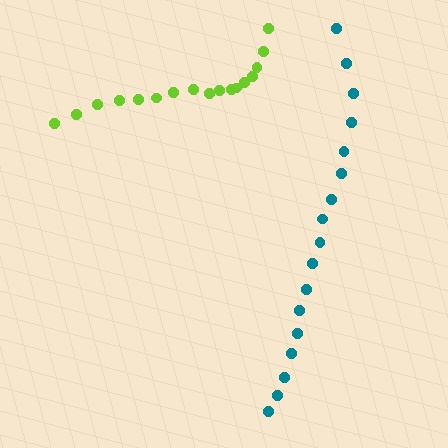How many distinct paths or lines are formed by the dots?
There are 2 distinct paths.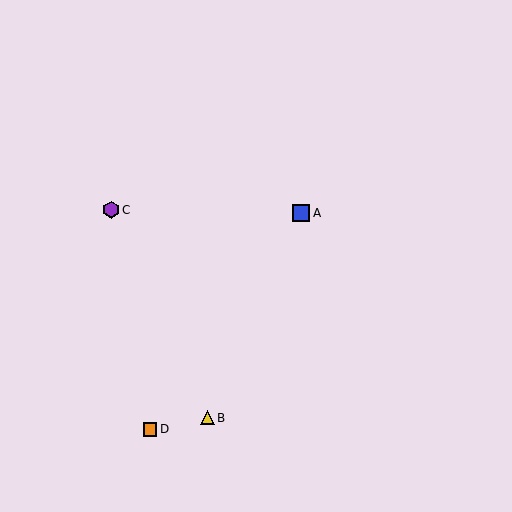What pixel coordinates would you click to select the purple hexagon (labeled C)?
Click at (111, 210) to select the purple hexagon C.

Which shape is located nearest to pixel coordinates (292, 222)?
The blue square (labeled A) at (301, 213) is nearest to that location.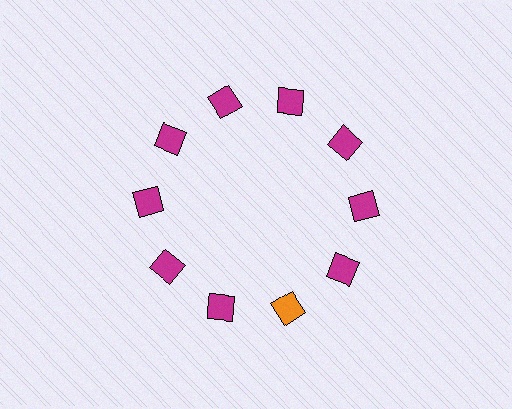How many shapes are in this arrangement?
There are 10 shapes arranged in a ring pattern.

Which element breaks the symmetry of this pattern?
The orange square at roughly the 5 o'clock position breaks the symmetry. All other shapes are magenta squares.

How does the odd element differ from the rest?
It has a different color: orange instead of magenta.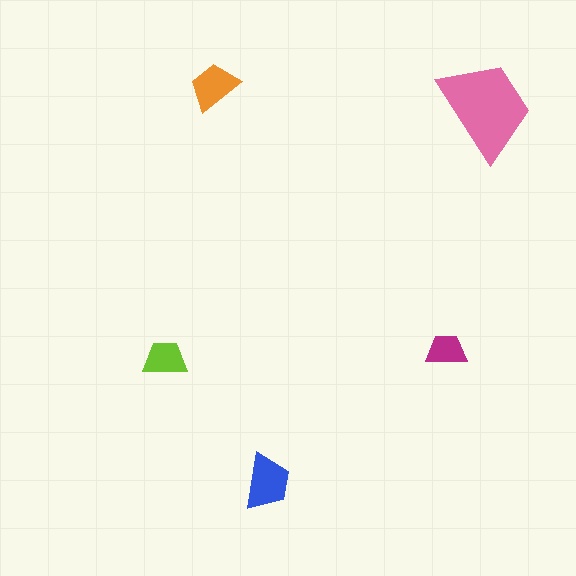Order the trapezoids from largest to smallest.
the pink one, the blue one, the orange one, the lime one, the magenta one.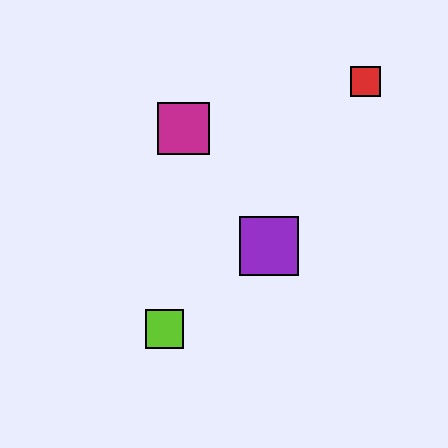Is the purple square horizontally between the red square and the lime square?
Yes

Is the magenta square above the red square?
No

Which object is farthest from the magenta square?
The lime square is farthest from the magenta square.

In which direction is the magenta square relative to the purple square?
The magenta square is above the purple square.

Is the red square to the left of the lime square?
No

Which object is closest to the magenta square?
The purple square is closest to the magenta square.